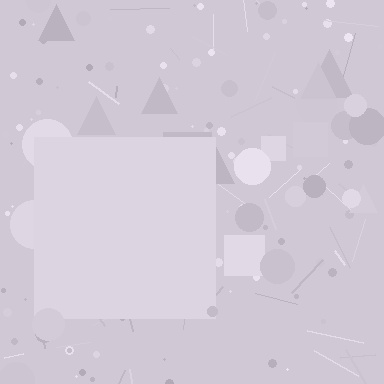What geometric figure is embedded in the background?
A square is embedded in the background.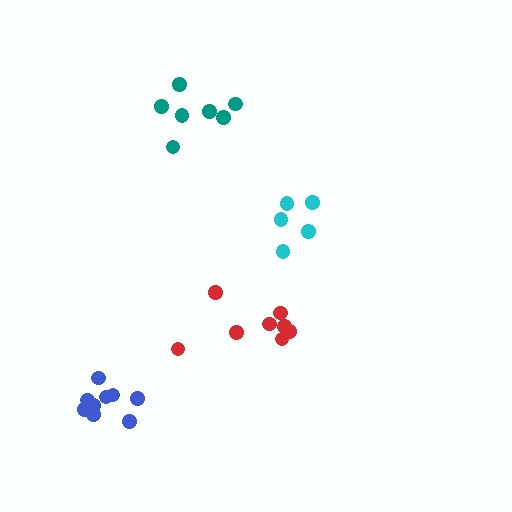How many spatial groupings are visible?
There are 4 spatial groupings.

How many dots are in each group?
Group 1: 7 dots, Group 2: 9 dots, Group 3: 5 dots, Group 4: 8 dots (29 total).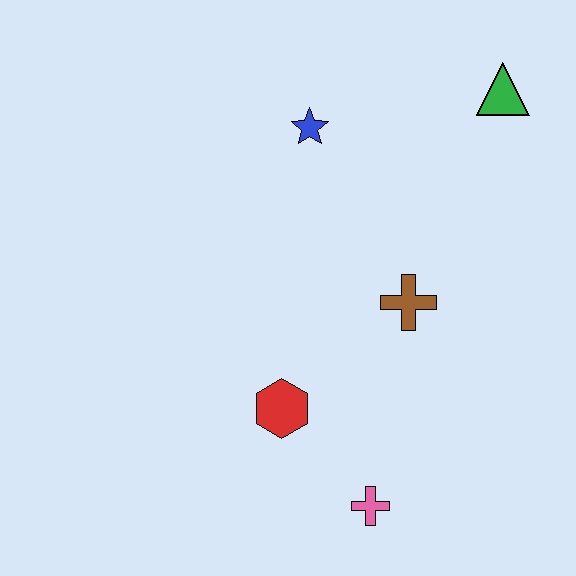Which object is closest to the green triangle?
The blue star is closest to the green triangle.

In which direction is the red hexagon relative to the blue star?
The red hexagon is below the blue star.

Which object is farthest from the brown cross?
The green triangle is farthest from the brown cross.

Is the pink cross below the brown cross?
Yes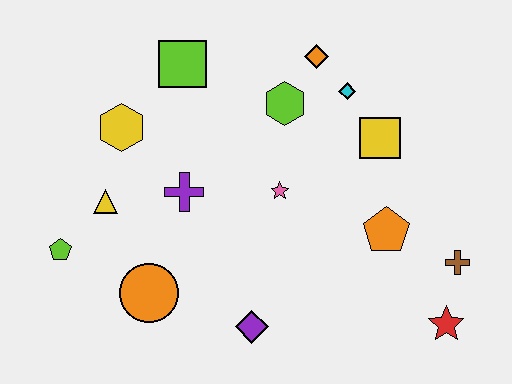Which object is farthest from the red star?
The lime pentagon is farthest from the red star.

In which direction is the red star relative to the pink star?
The red star is to the right of the pink star.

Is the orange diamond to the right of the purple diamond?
Yes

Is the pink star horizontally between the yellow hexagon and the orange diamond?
Yes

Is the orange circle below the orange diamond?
Yes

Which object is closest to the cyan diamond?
The orange diamond is closest to the cyan diamond.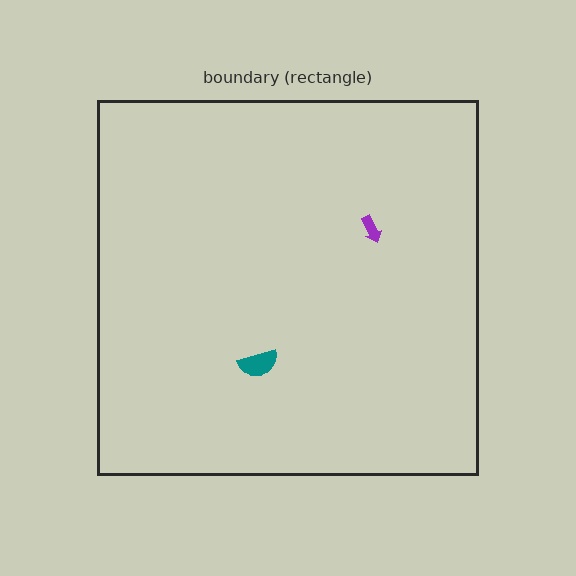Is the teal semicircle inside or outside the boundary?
Inside.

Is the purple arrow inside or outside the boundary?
Inside.